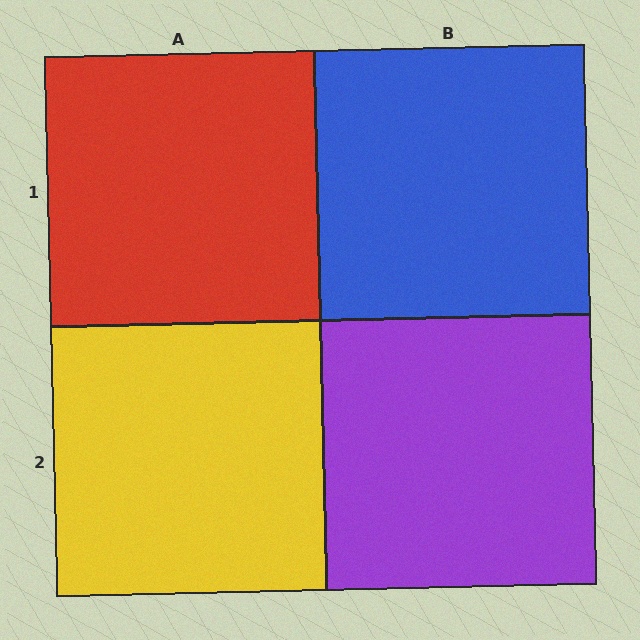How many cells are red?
1 cell is red.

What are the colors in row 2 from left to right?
Yellow, purple.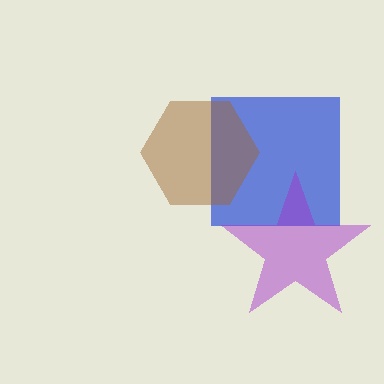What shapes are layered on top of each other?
The layered shapes are: a blue square, a purple star, a brown hexagon.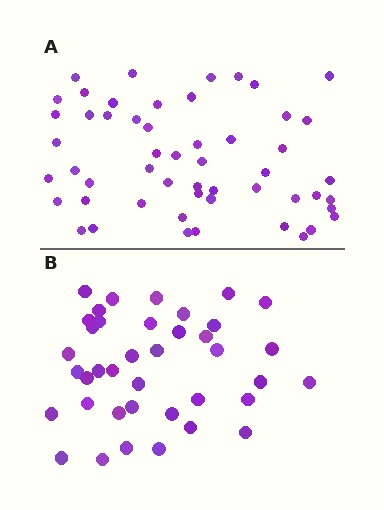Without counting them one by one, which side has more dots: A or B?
Region A (the top region) has more dots.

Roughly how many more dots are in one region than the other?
Region A has approximately 15 more dots than region B.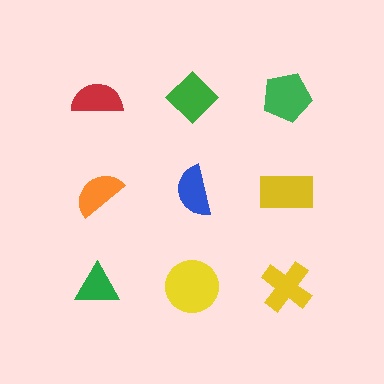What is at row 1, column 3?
A green pentagon.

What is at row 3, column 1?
A green triangle.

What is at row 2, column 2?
A blue semicircle.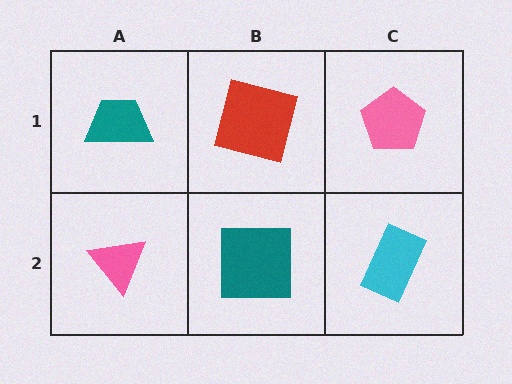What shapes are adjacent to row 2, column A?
A teal trapezoid (row 1, column A), a teal square (row 2, column B).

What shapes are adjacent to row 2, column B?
A red square (row 1, column B), a pink triangle (row 2, column A), a cyan rectangle (row 2, column C).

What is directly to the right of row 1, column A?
A red square.